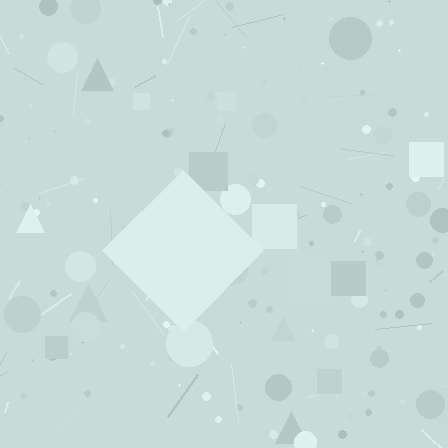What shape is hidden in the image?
A diamond is hidden in the image.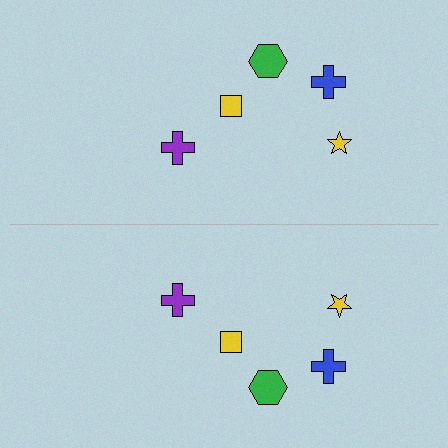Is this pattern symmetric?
Yes, this pattern has bilateral (reflection) symmetry.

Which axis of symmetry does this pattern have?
The pattern has a horizontal axis of symmetry running through the center of the image.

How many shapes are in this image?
There are 10 shapes in this image.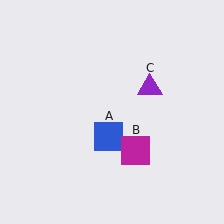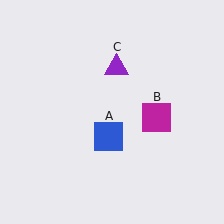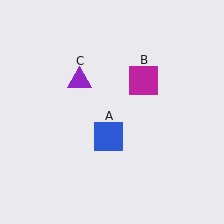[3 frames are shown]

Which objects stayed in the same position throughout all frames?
Blue square (object A) remained stationary.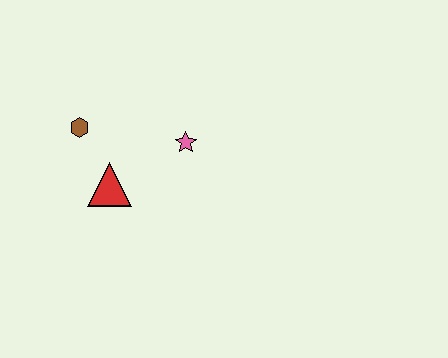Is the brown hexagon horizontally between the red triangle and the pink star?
No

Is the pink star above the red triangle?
Yes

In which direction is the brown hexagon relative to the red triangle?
The brown hexagon is above the red triangle.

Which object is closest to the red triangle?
The brown hexagon is closest to the red triangle.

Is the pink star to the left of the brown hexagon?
No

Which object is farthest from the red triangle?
The pink star is farthest from the red triangle.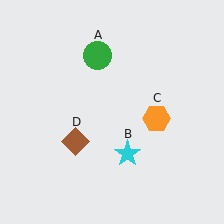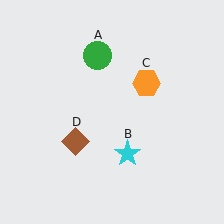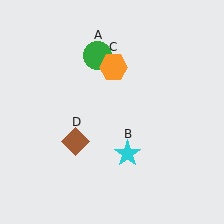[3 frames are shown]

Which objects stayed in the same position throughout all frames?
Green circle (object A) and cyan star (object B) and brown diamond (object D) remained stationary.